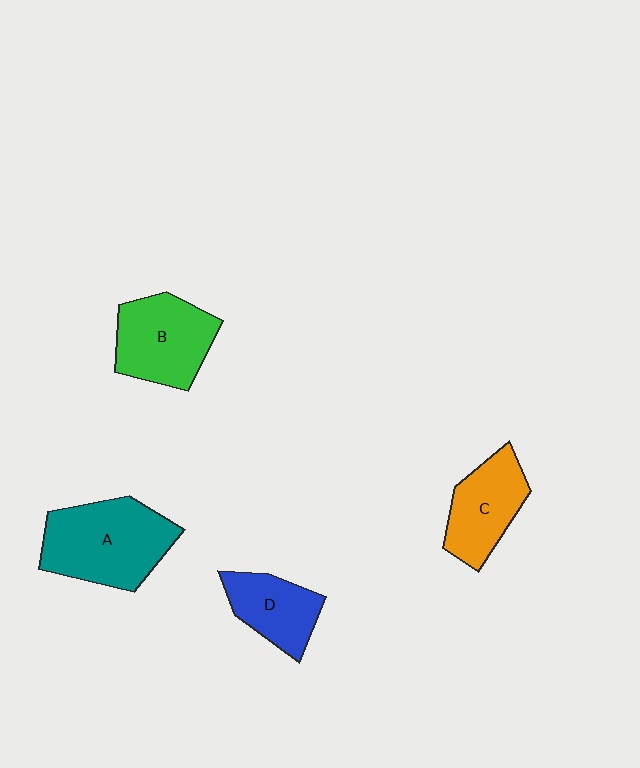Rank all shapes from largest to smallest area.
From largest to smallest: A (teal), B (green), C (orange), D (blue).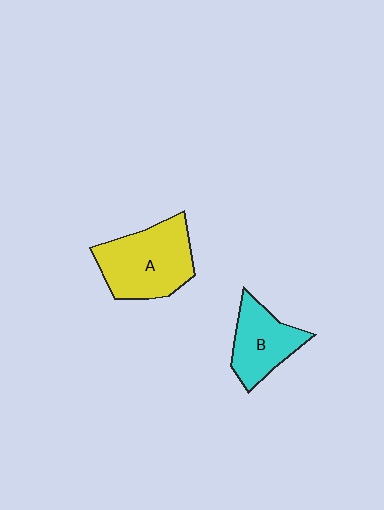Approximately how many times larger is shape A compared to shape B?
Approximately 1.5 times.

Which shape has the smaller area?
Shape B (cyan).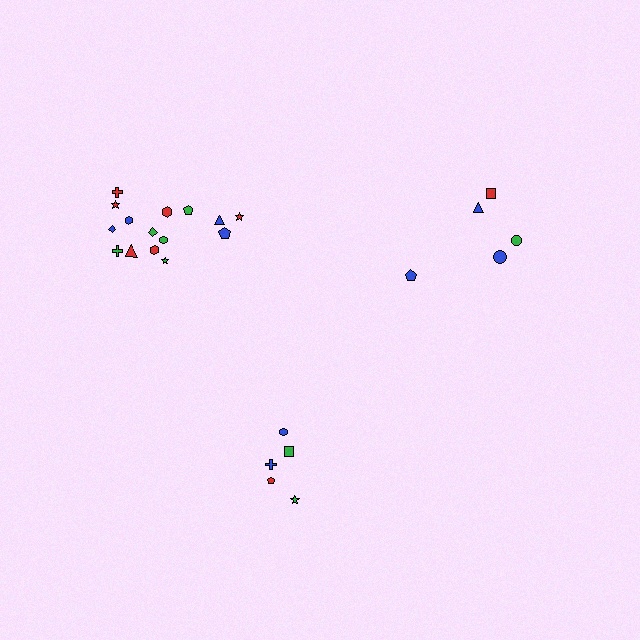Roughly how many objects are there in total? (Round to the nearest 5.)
Roughly 25 objects in total.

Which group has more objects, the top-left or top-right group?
The top-left group.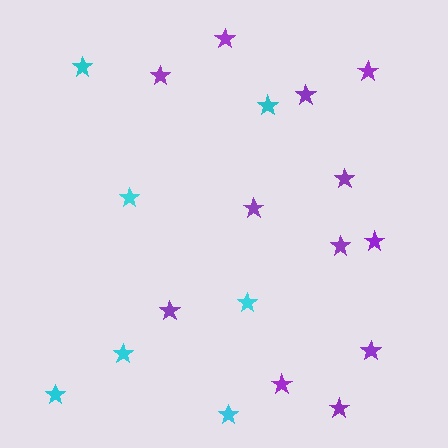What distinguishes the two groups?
There are 2 groups: one group of purple stars (12) and one group of cyan stars (7).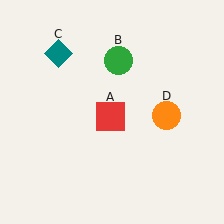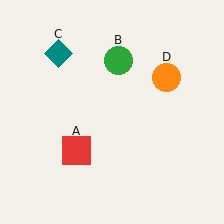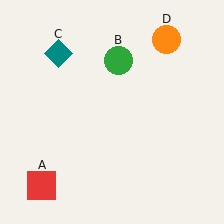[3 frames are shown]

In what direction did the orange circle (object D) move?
The orange circle (object D) moved up.